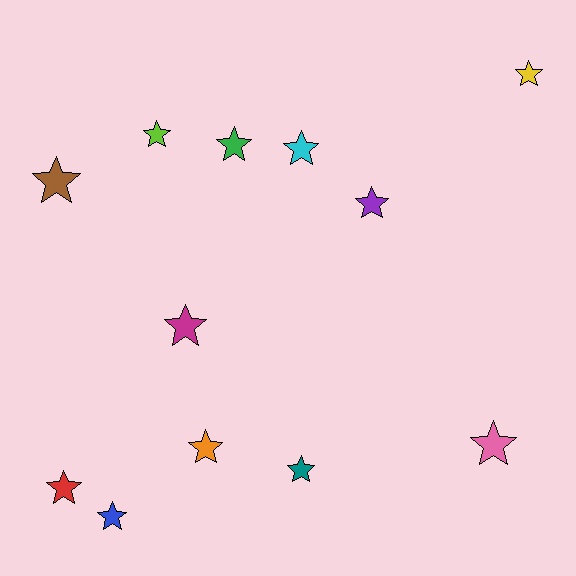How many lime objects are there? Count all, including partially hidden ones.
There is 1 lime object.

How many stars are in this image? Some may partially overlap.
There are 12 stars.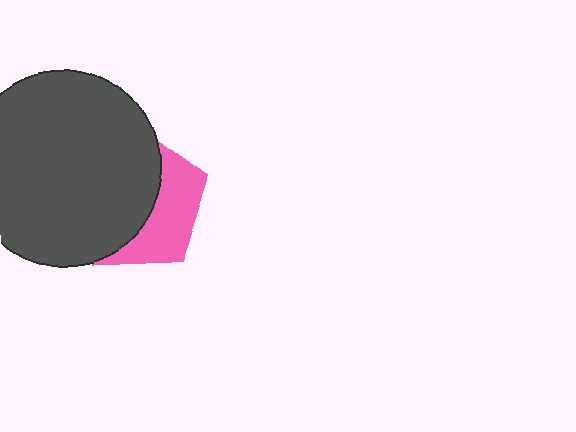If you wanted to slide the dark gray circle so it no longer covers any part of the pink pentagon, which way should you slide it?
Slide it left — that is the most direct way to separate the two shapes.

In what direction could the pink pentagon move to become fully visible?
The pink pentagon could move right. That would shift it out from behind the dark gray circle entirely.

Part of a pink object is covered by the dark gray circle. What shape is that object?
It is a pentagon.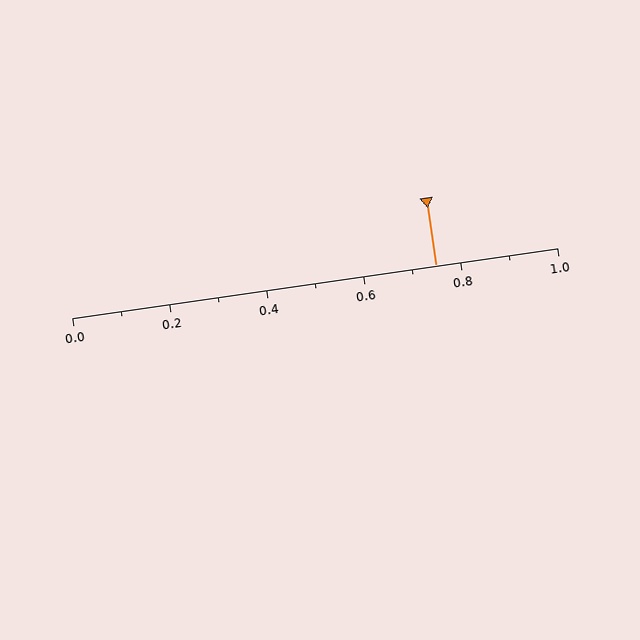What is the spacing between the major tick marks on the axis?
The major ticks are spaced 0.2 apart.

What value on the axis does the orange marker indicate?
The marker indicates approximately 0.75.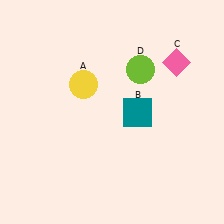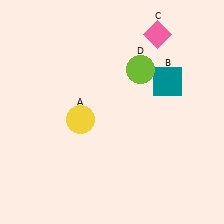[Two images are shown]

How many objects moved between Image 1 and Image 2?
3 objects moved between the two images.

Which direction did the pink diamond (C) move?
The pink diamond (C) moved up.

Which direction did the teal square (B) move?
The teal square (B) moved up.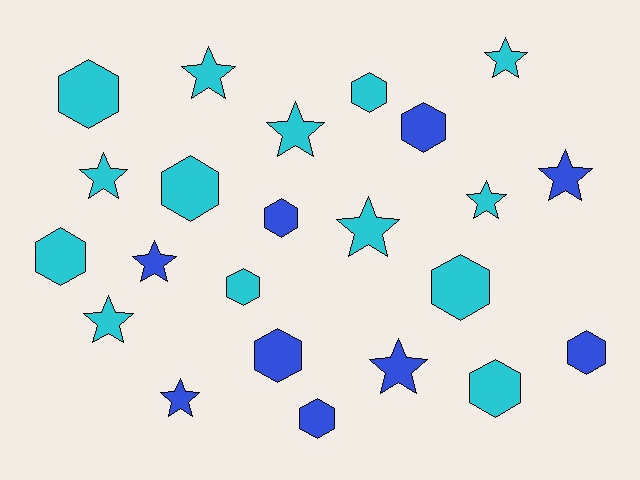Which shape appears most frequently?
Hexagon, with 12 objects.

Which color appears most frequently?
Cyan, with 14 objects.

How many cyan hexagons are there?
There are 7 cyan hexagons.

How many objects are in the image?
There are 23 objects.